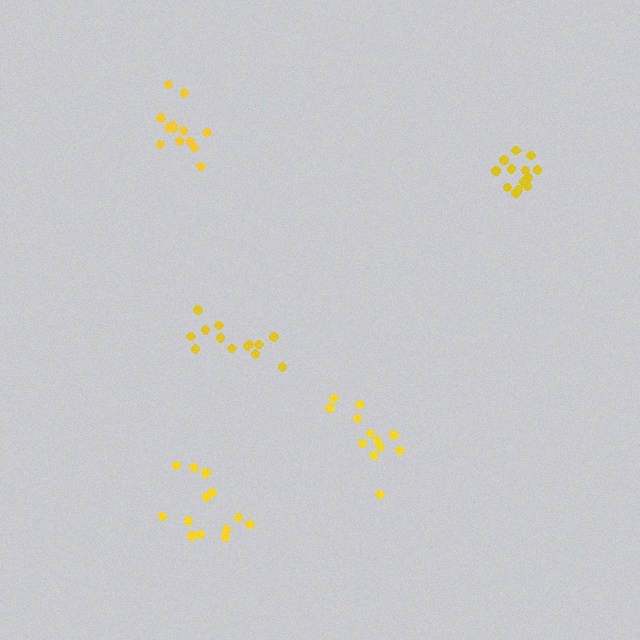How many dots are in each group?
Group 1: 13 dots, Group 2: 13 dots, Group 3: 12 dots, Group 4: 13 dots, Group 5: 13 dots (64 total).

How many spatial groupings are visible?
There are 5 spatial groupings.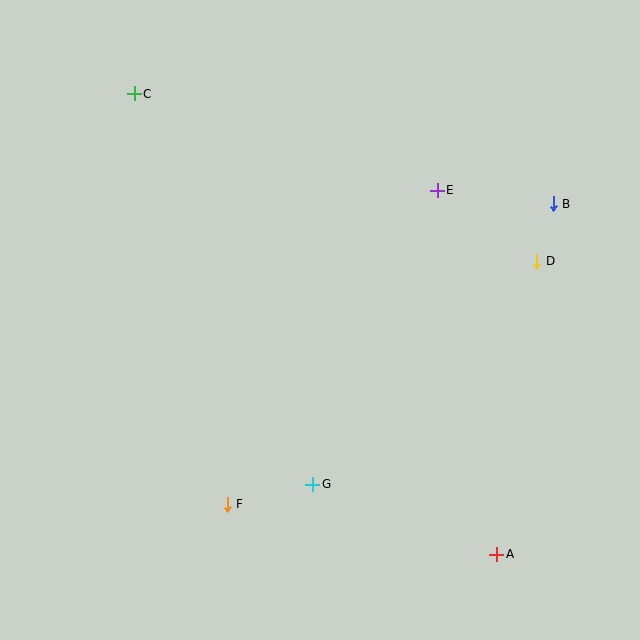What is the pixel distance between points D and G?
The distance between D and G is 316 pixels.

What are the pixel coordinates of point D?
Point D is at (537, 261).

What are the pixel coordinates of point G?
Point G is at (313, 484).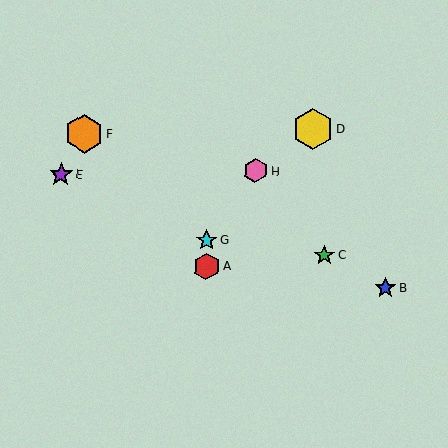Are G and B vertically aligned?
No, G is at x≈207 and B is at x≈386.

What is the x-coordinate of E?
Object E is at x≈61.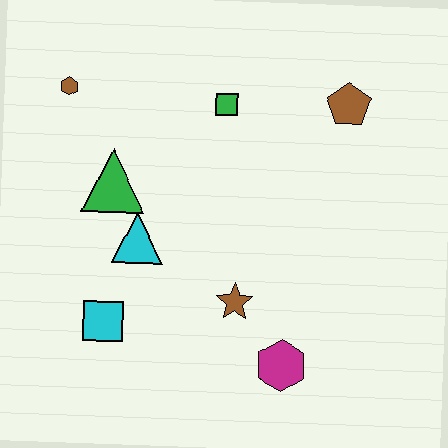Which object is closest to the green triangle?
The cyan triangle is closest to the green triangle.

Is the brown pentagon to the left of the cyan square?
No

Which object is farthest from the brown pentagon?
The cyan square is farthest from the brown pentagon.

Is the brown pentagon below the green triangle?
No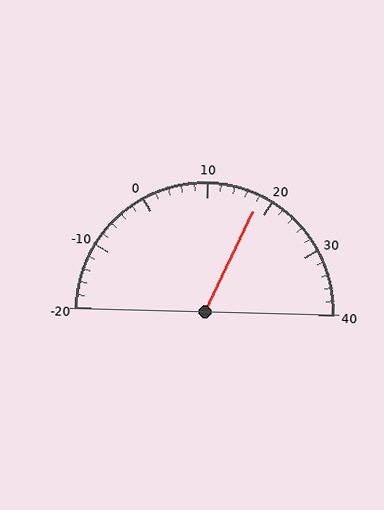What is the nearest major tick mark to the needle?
The nearest major tick mark is 20.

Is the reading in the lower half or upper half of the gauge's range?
The reading is in the upper half of the range (-20 to 40).